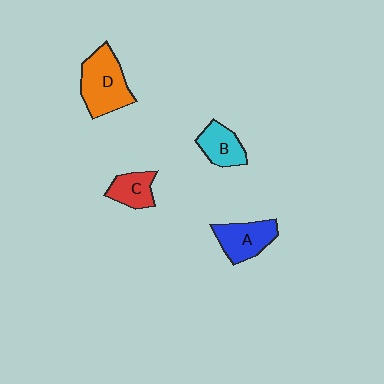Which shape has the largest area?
Shape D (orange).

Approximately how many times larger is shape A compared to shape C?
Approximately 1.3 times.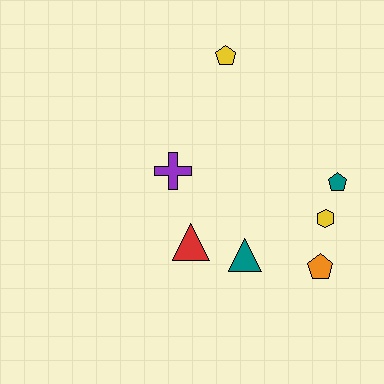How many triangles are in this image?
There are 2 triangles.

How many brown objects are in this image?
There are no brown objects.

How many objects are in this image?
There are 7 objects.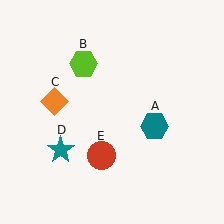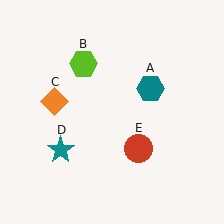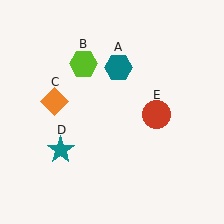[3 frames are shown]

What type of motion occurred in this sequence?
The teal hexagon (object A), red circle (object E) rotated counterclockwise around the center of the scene.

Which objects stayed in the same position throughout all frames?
Lime hexagon (object B) and orange diamond (object C) and teal star (object D) remained stationary.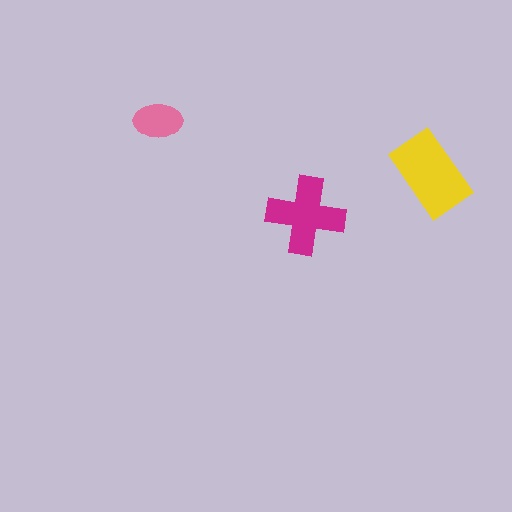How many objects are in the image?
There are 3 objects in the image.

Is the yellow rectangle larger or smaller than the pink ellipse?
Larger.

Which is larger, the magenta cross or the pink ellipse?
The magenta cross.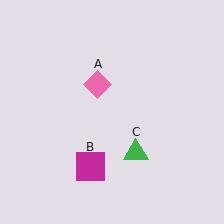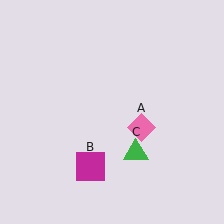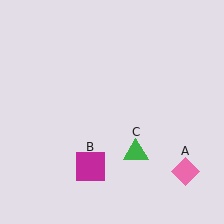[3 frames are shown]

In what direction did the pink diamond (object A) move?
The pink diamond (object A) moved down and to the right.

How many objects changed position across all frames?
1 object changed position: pink diamond (object A).